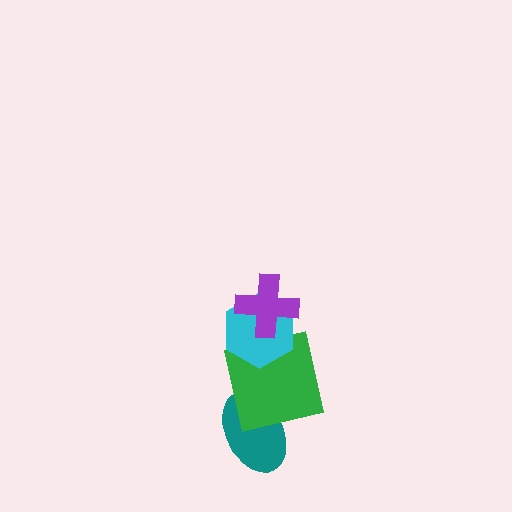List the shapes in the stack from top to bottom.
From top to bottom: the purple cross, the cyan hexagon, the green square, the teal ellipse.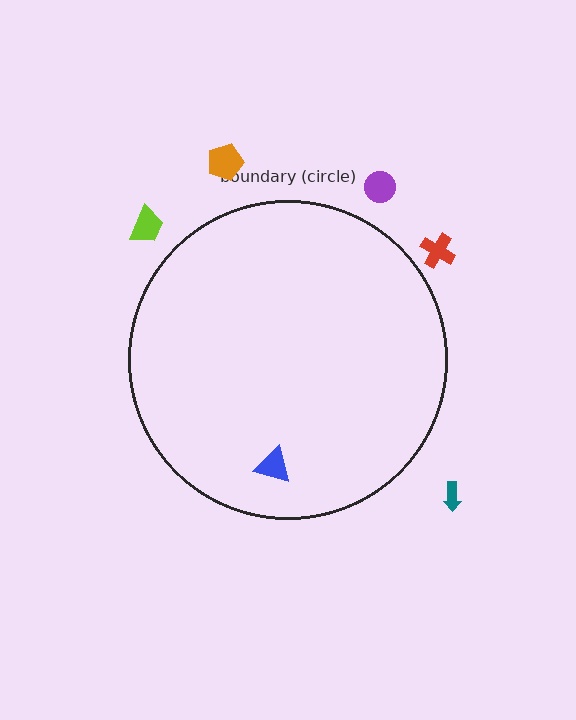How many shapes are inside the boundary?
1 inside, 5 outside.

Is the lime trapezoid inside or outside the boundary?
Outside.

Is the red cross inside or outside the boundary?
Outside.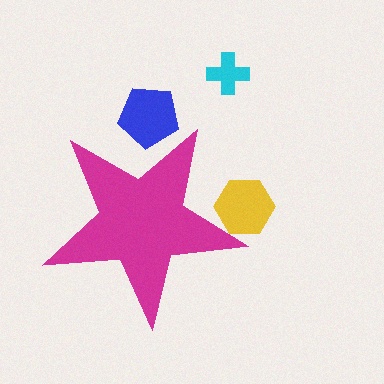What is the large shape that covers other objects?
A magenta star.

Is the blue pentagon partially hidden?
Yes, the blue pentagon is partially hidden behind the magenta star.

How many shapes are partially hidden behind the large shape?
2 shapes are partially hidden.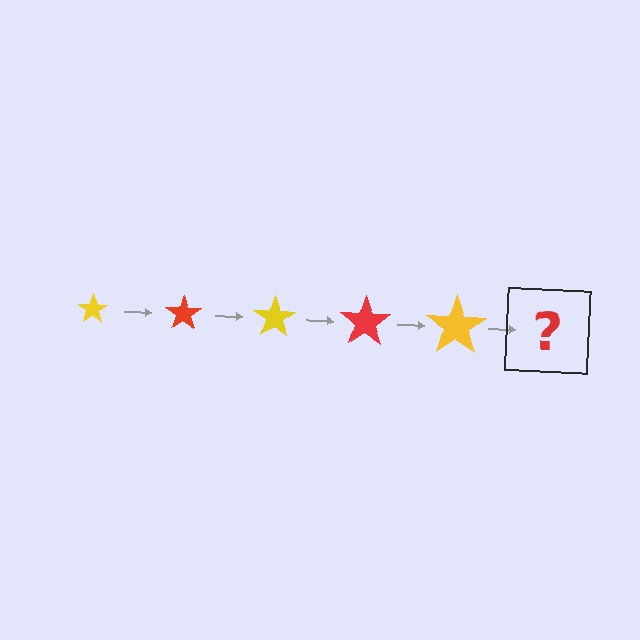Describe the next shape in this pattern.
It should be a red star, larger than the previous one.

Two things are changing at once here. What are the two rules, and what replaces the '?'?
The two rules are that the star grows larger each step and the color cycles through yellow and red. The '?' should be a red star, larger than the previous one.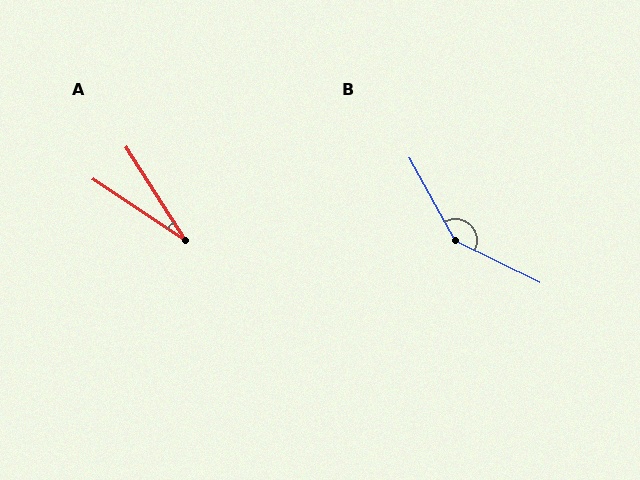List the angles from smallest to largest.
A (24°), B (145°).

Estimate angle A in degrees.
Approximately 24 degrees.